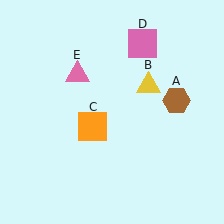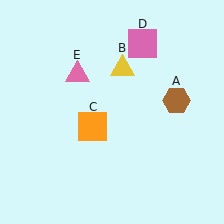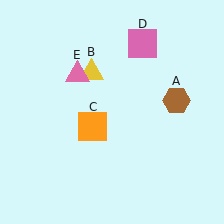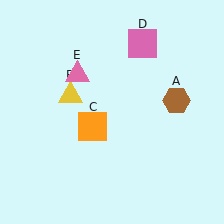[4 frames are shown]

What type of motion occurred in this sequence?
The yellow triangle (object B) rotated counterclockwise around the center of the scene.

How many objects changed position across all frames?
1 object changed position: yellow triangle (object B).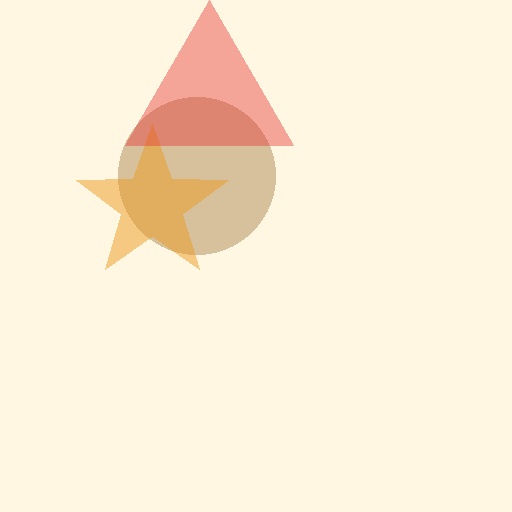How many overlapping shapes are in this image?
There are 3 overlapping shapes in the image.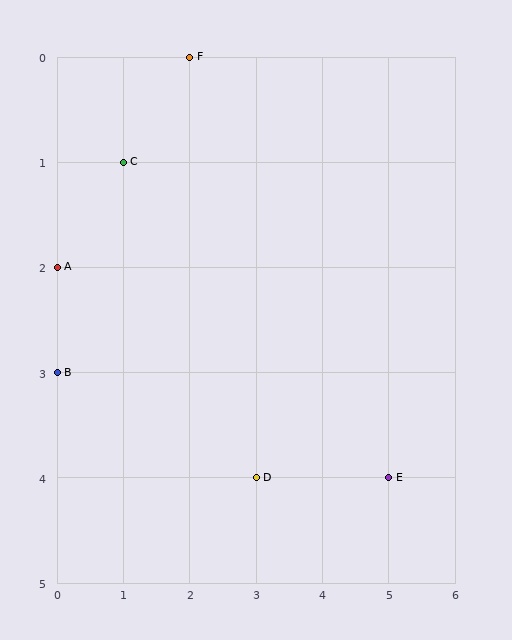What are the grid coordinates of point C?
Point C is at grid coordinates (1, 1).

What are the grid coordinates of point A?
Point A is at grid coordinates (0, 2).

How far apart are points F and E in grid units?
Points F and E are 3 columns and 4 rows apart (about 5.0 grid units diagonally).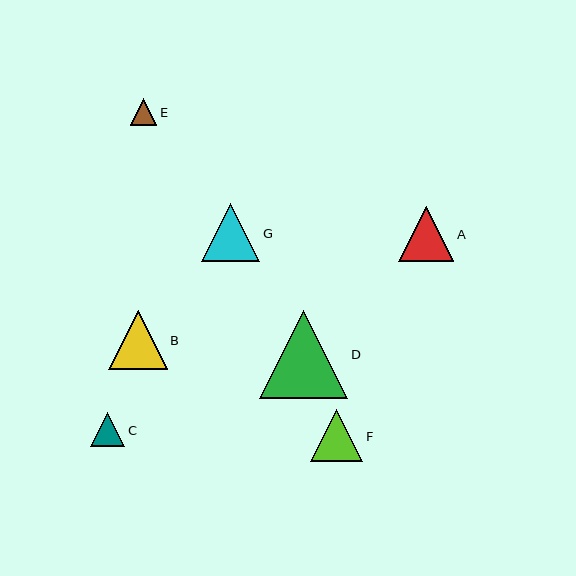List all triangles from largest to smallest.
From largest to smallest: D, B, G, A, F, C, E.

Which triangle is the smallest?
Triangle E is the smallest with a size of approximately 26 pixels.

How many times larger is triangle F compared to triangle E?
Triangle F is approximately 2.0 times the size of triangle E.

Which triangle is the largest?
Triangle D is the largest with a size of approximately 88 pixels.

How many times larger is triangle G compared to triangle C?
Triangle G is approximately 1.7 times the size of triangle C.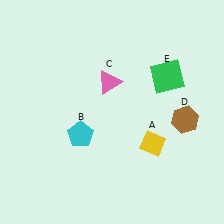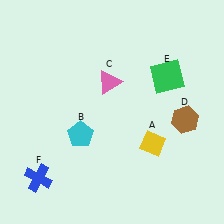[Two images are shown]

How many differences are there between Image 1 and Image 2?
There is 1 difference between the two images.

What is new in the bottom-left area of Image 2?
A blue cross (F) was added in the bottom-left area of Image 2.